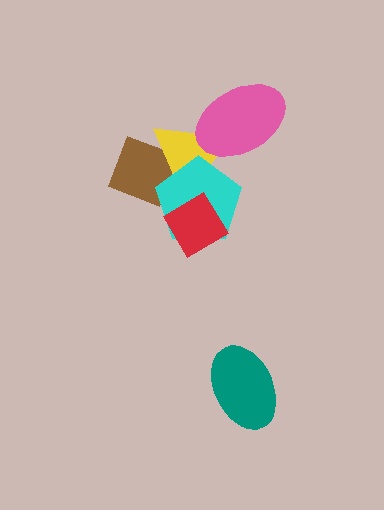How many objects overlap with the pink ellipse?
1 object overlaps with the pink ellipse.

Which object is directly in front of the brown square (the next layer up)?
The yellow triangle is directly in front of the brown square.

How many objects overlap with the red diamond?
2 objects overlap with the red diamond.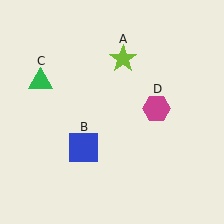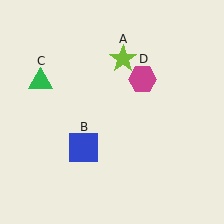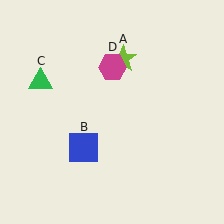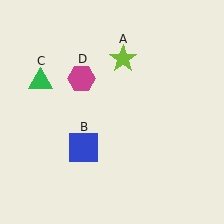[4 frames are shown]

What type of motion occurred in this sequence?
The magenta hexagon (object D) rotated counterclockwise around the center of the scene.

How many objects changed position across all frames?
1 object changed position: magenta hexagon (object D).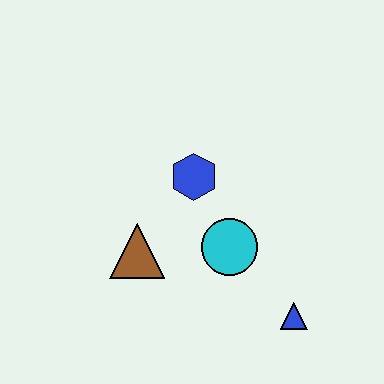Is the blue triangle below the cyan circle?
Yes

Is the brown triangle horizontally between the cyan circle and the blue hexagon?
No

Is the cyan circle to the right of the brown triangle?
Yes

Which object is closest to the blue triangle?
The cyan circle is closest to the blue triangle.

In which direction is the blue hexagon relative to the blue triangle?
The blue hexagon is above the blue triangle.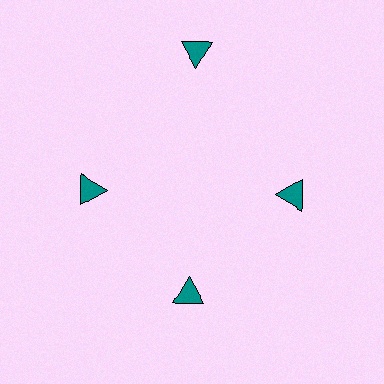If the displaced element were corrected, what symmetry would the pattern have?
It would have 4-fold rotational symmetry — the pattern would map onto itself every 90 degrees.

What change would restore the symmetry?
The symmetry would be restored by moving it inward, back onto the ring so that all 4 triangles sit at equal angles and equal distance from the center.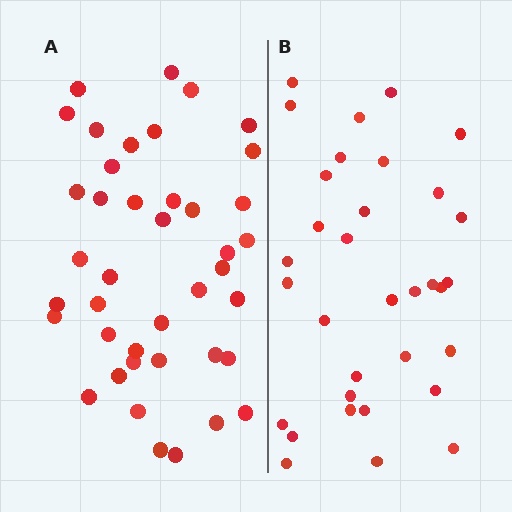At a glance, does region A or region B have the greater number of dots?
Region A (the left region) has more dots.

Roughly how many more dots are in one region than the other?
Region A has roughly 8 or so more dots than region B.